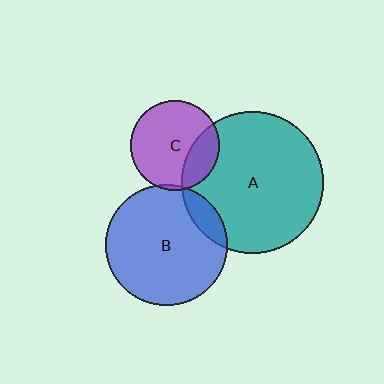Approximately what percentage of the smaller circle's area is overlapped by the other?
Approximately 10%.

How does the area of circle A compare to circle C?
Approximately 2.5 times.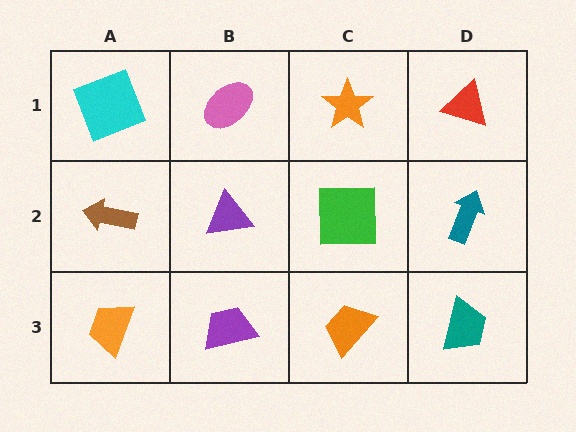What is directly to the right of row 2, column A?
A purple triangle.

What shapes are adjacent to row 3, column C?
A green square (row 2, column C), a purple trapezoid (row 3, column B), a teal trapezoid (row 3, column D).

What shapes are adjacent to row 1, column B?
A purple triangle (row 2, column B), a cyan square (row 1, column A), an orange star (row 1, column C).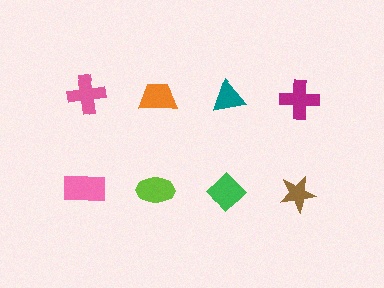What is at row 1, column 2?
An orange trapezoid.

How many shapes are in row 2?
4 shapes.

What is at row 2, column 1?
A pink rectangle.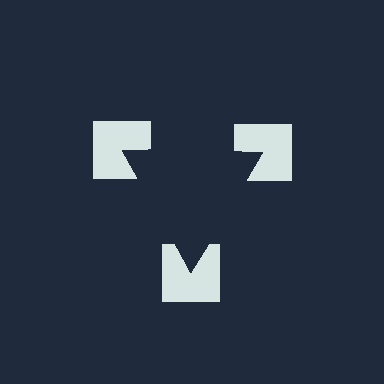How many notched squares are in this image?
There are 3 — one at each vertex of the illusory triangle.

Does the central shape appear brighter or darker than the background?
It typically appears slightly darker than the background, even though no actual brightness change is drawn.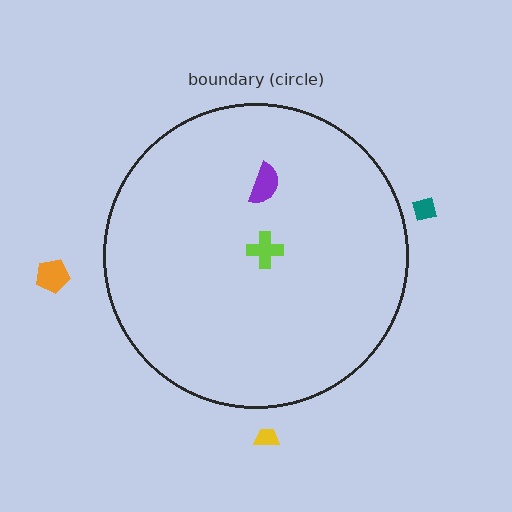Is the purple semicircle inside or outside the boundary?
Inside.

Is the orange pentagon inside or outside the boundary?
Outside.